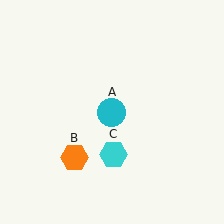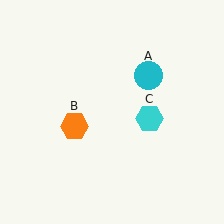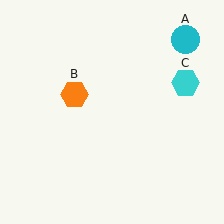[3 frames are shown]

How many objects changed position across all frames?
3 objects changed position: cyan circle (object A), orange hexagon (object B), cyan hexagon (object C).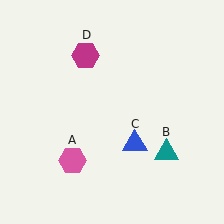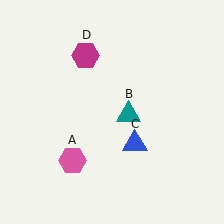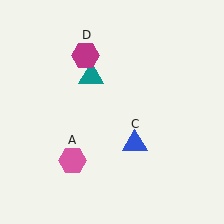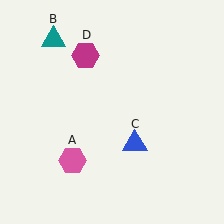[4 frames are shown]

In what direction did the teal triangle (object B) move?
The teal triangle (object B) moved up and to the left.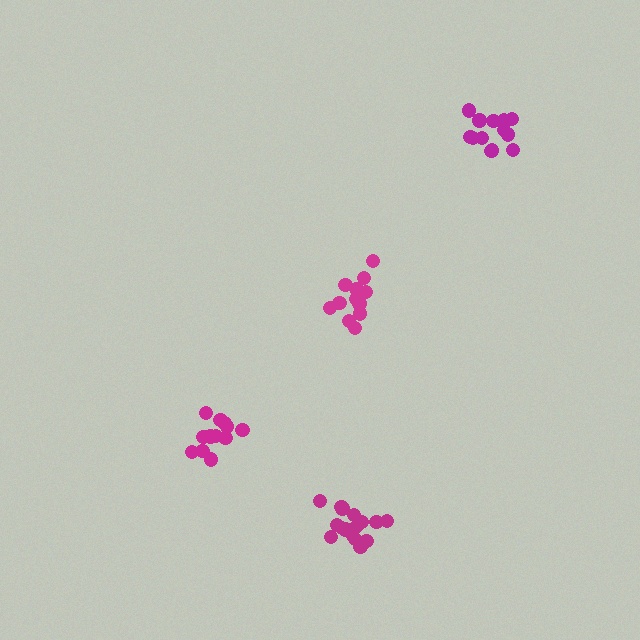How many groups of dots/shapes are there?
There are 4 groups.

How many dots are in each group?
Group 1: 17 dots, Group 2: 12 dots, Group 3: 14 dots, Group 4: 12 dots (55 total).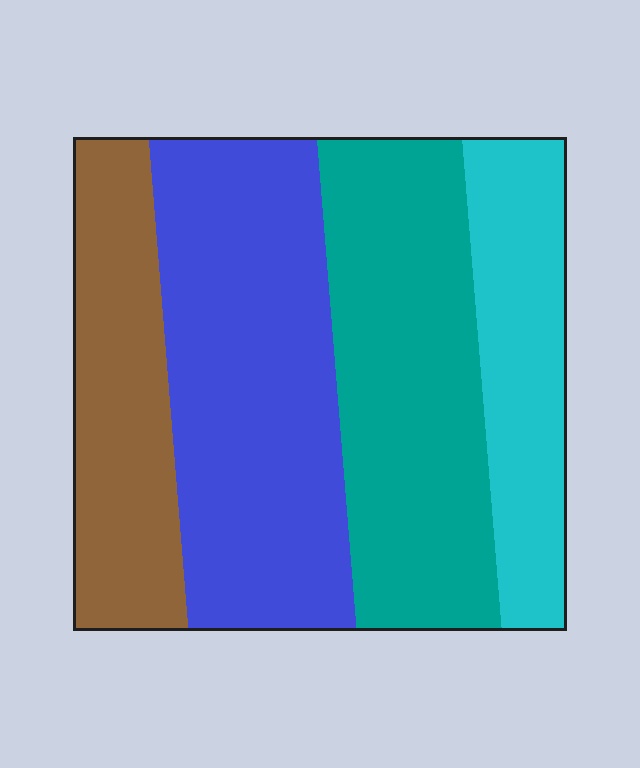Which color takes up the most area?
Blue, at roughly 35%.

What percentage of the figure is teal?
Teal covers 29% of the figure.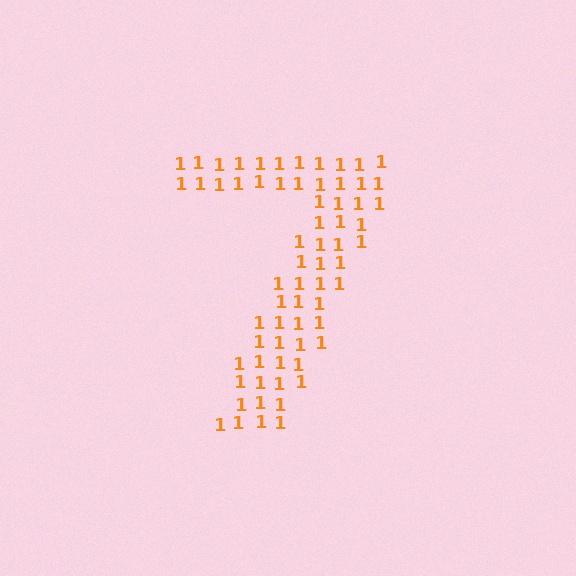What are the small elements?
The small elements are digit 1's.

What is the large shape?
The large shape is the digit 7.